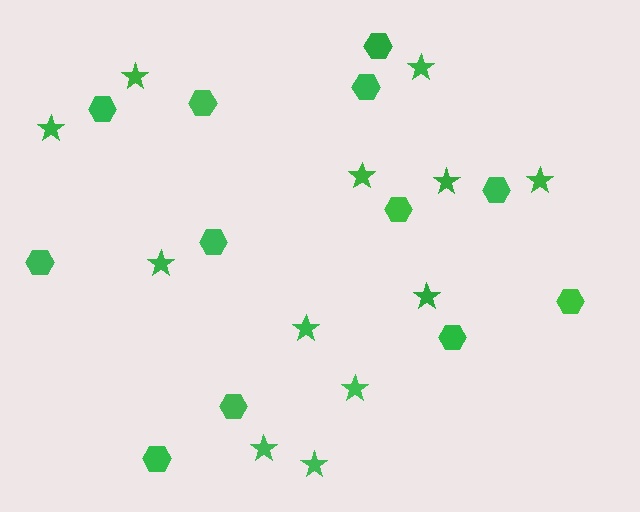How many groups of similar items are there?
There are 2 groups: one group of hexagons (12) and one group of stars (12).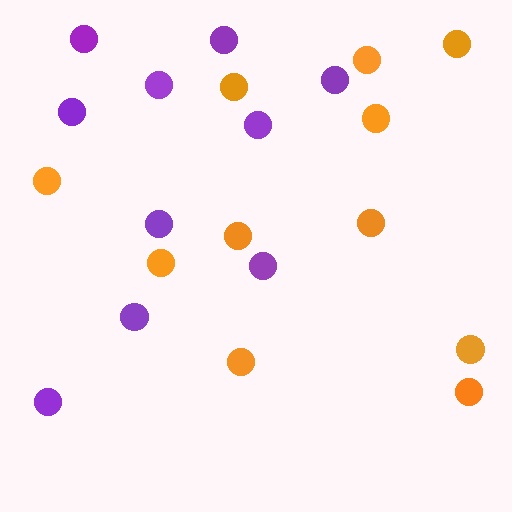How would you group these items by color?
There are 2 groups: one group of orange circles (11) and one group of purple circles (10).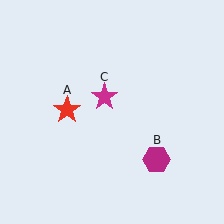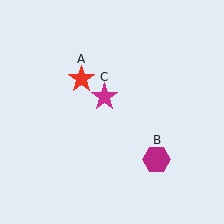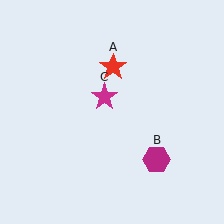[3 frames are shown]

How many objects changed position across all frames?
1 object changed position: red star (object A).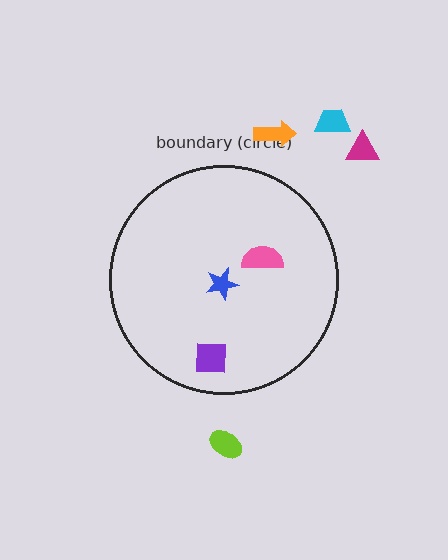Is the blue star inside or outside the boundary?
Inside.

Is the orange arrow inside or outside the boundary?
Outside.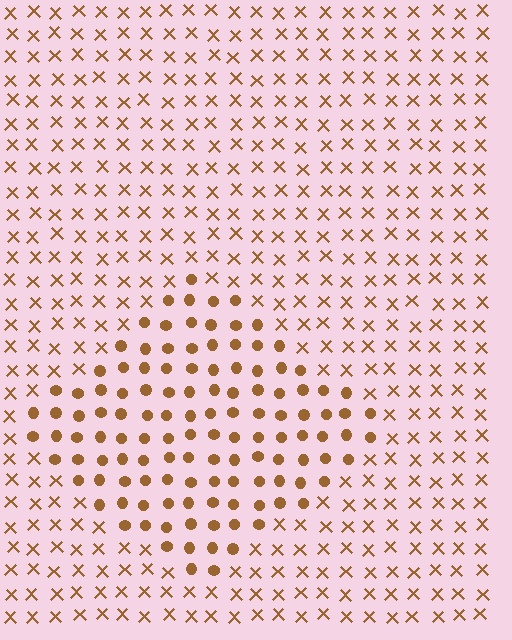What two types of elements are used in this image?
The image uses circles inside the diamond region and X marks outside it.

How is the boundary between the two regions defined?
The boundary is defined by a change in element shape: circles inside vs. X marks outside. All elements share the same color and spacing.